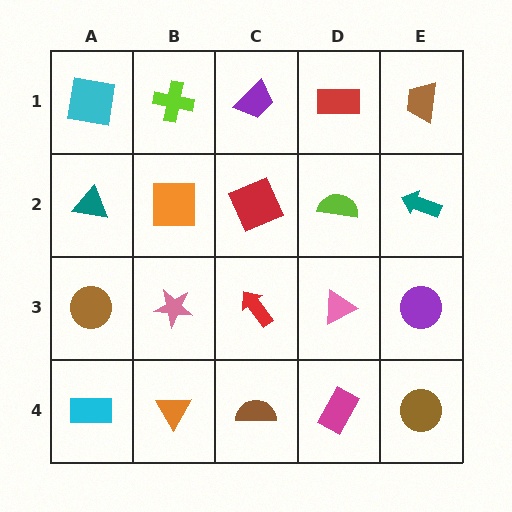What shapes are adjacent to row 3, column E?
A teal arrow (row 2, column E), a brown circle (row 4, column E), a pink triangle (row 3, column D).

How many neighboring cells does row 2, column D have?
4.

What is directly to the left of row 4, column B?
A cyan rectangle.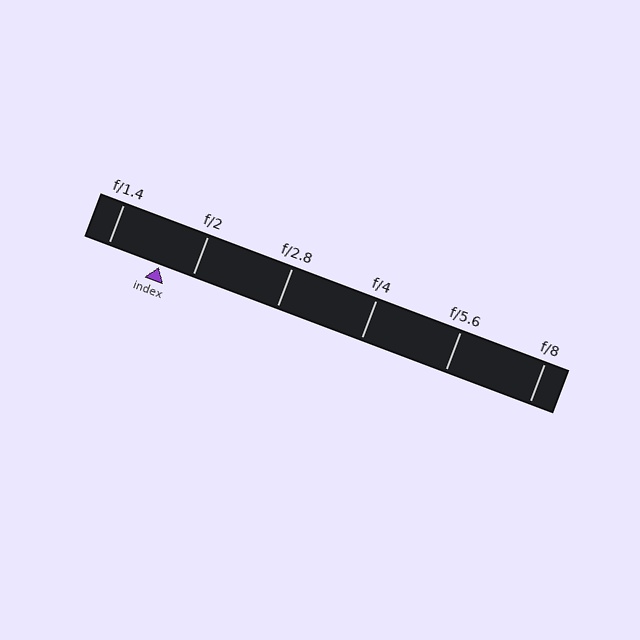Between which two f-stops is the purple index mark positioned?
The index mark is between f/1.4 and f/2.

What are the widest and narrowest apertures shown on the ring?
The widest aperture shown is f/1.4 and the narrowest is f/8.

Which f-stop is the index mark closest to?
The index mark is closest to f/2.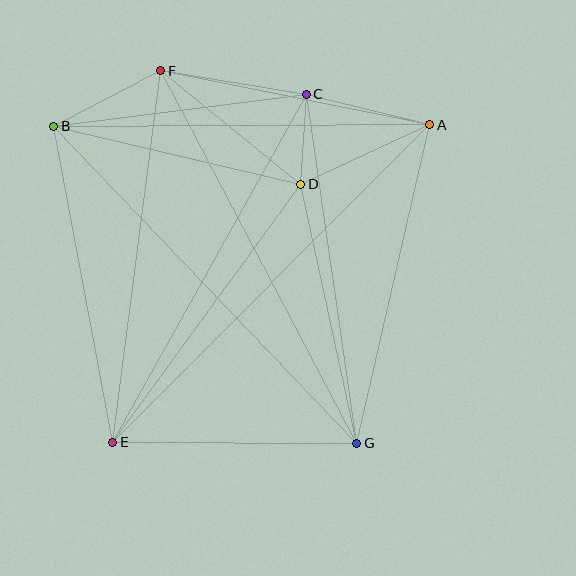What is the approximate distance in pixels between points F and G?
The distance between F and G is approximately 421 pixels.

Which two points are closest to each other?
Points C and D are closest to each other.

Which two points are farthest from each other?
Points A and E are farthest from each other.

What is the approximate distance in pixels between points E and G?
The distance between E and G is approximately 244 pixels.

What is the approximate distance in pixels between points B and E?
The distance between B and E is approximately 321 pixels.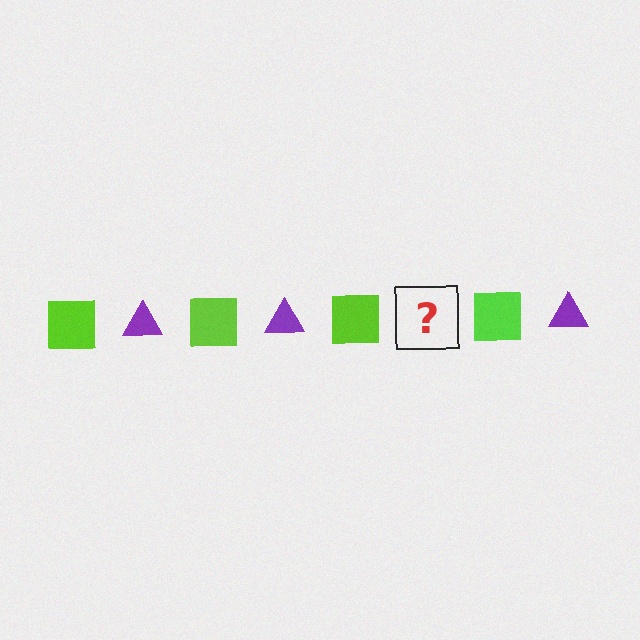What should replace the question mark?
The question mark should be replaced with a purple triangle.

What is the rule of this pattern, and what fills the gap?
The rule is that the pattern alternates between lime square and purple triangle. The gap should be filled with a purple triangle.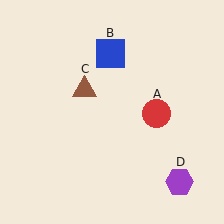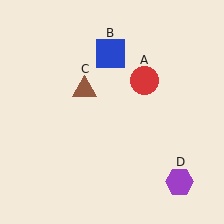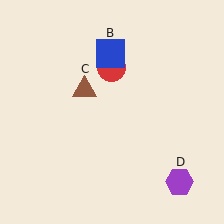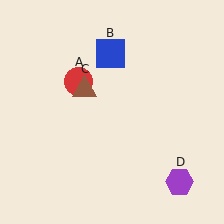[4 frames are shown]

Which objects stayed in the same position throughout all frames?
Blue square (object B) and brown triangle (object C) and purple hexagon (object D) remained stationary.